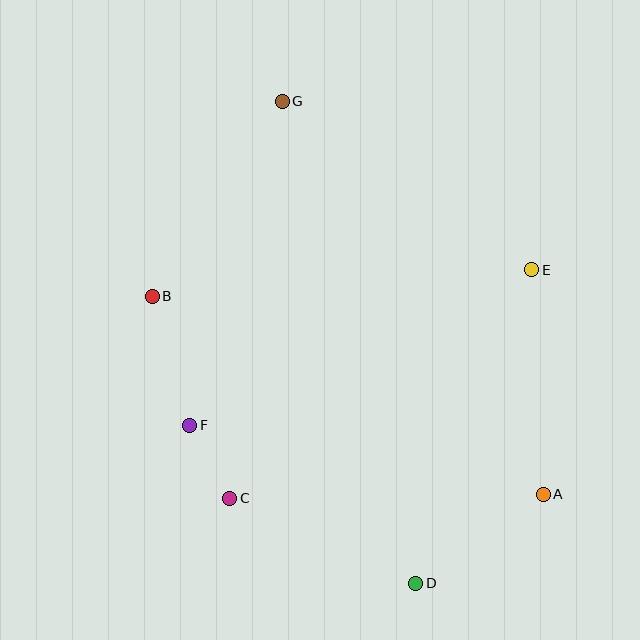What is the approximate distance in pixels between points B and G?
The distance between B and G is approximately 234 pixels.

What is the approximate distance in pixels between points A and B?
The distance between A and B is approximately 438 pixels.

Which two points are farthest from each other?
Points D and G are farthest from each other.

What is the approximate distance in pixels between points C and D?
The distance between C and D is approximately 204 pixels.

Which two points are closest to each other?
Points C and F are closest to each other.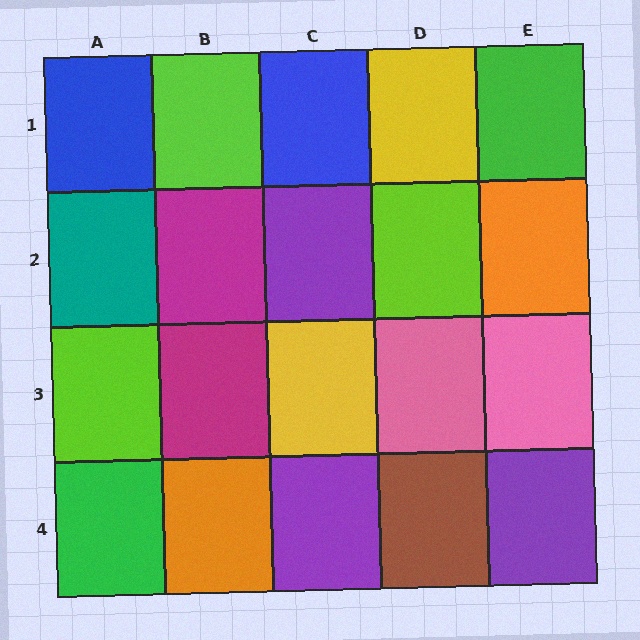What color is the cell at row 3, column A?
Lime.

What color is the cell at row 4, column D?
Brown.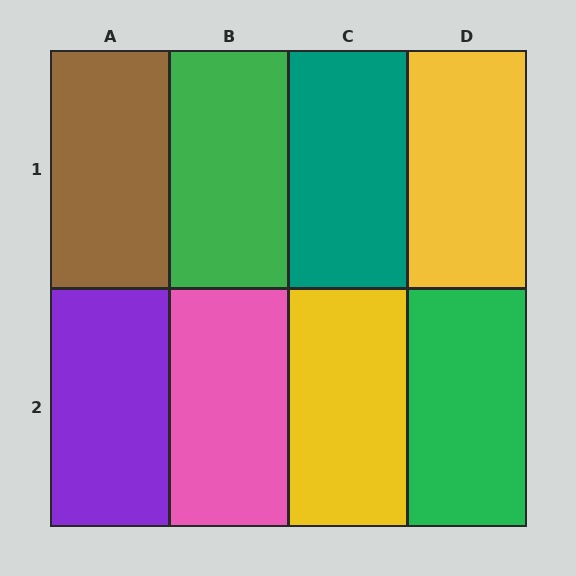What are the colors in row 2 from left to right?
Purple, pink, yellow, green.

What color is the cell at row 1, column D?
Yellow.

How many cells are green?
2 cells are green.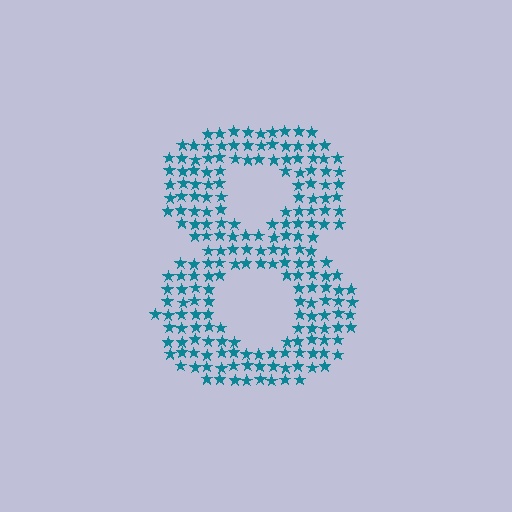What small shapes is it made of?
It is made of small stars.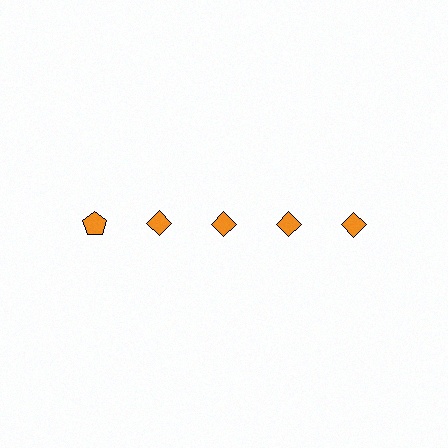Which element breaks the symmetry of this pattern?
The orange pentagon in the top row, leftmost column breaks the symmetry. All other shapes are orange diamonds.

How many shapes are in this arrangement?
There are 5 shapes arranged in a grid pattern.